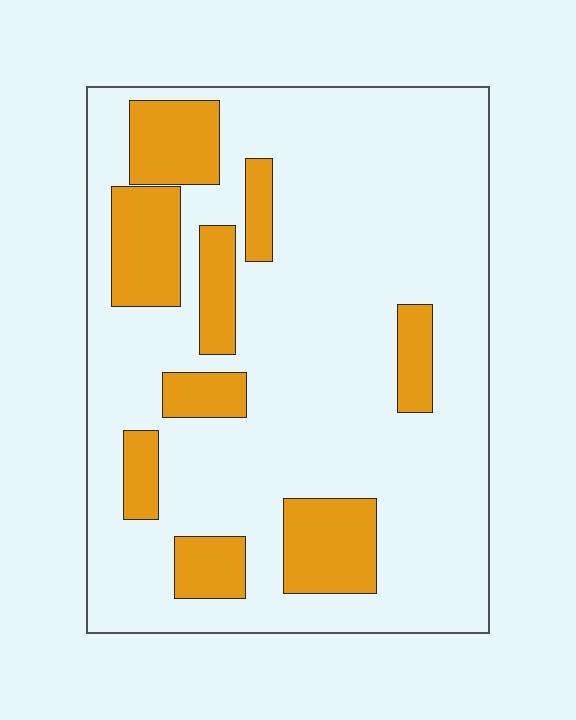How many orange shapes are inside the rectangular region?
9.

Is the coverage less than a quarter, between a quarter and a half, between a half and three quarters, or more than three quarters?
Less than a quarter.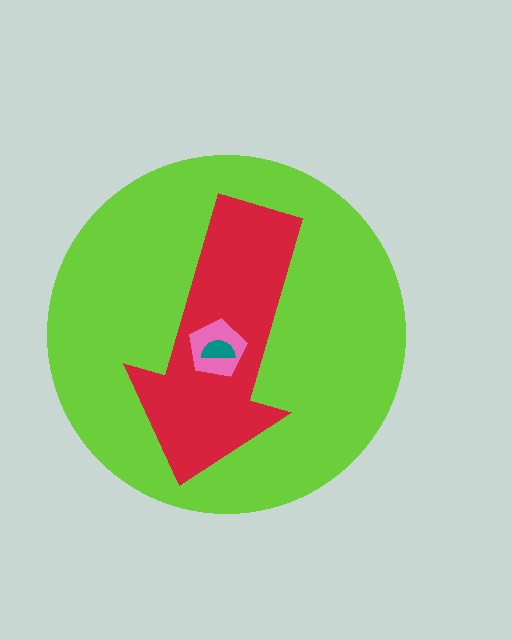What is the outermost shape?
The lime circle.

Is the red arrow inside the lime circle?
Yes.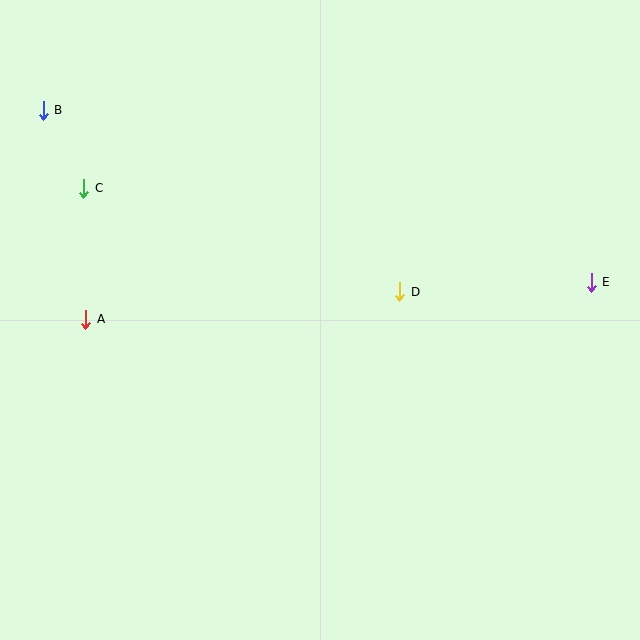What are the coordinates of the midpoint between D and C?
The midpoint between D and C is at (242, 240).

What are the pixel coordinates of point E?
Point E is at (591, 282).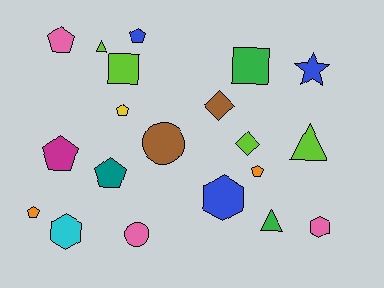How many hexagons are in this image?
There are 3 hexagons.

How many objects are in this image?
There are 20 objects.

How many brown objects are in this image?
There are 2 brown objects.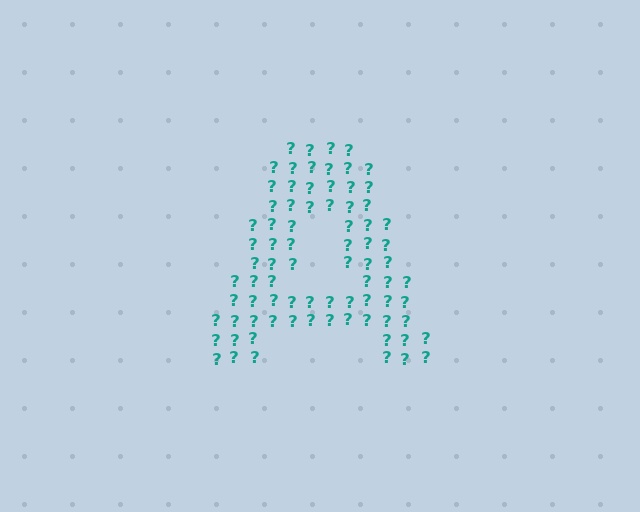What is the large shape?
The large shape is the letter A.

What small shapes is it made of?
It is made of small question marks.